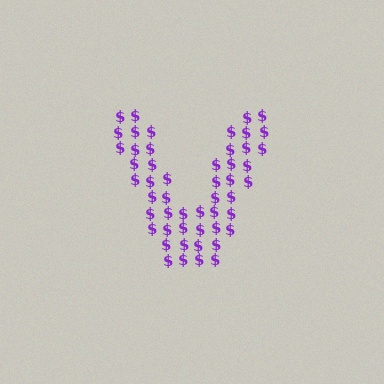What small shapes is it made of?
It is made of small dollar signs.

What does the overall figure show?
The overall figure shows the letter V.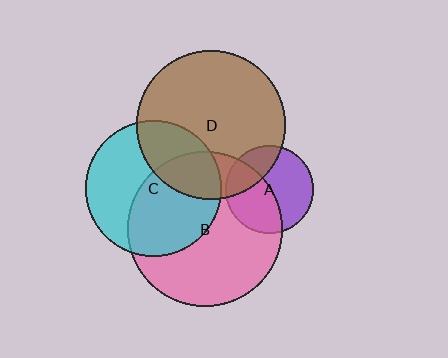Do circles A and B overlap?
Yes.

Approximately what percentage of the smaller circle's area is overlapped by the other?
Approximately 45%.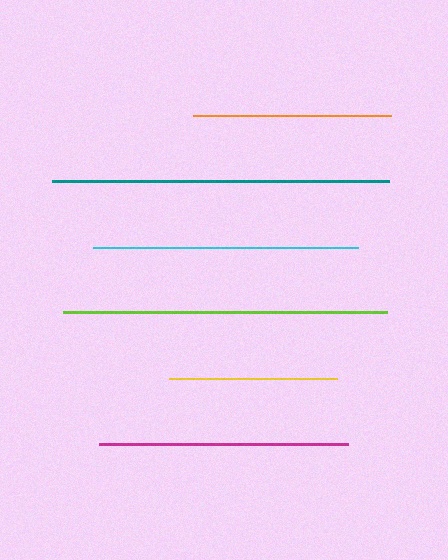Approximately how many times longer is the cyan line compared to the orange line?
The cyan line is approximately 1.3 times the length of the orange line.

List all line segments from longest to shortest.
From longest to shortest: teal, lime, cyan, magenta, orange, yellow.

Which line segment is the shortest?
The yellow line is the shortest at approximately 168 pixels.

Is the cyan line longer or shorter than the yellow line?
The cyan line is longer than the yellow line.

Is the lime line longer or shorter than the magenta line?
The lime line is longer than the magenta line.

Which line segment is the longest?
The teal line is the longest at approximately 337 pixels.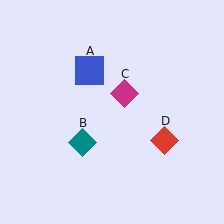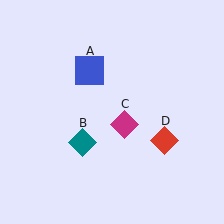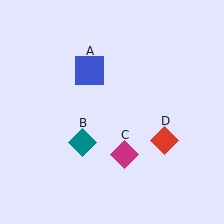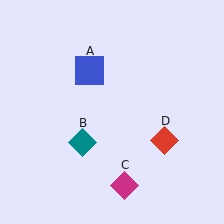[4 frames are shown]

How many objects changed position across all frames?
1 object changed position: magenta diamond (object C).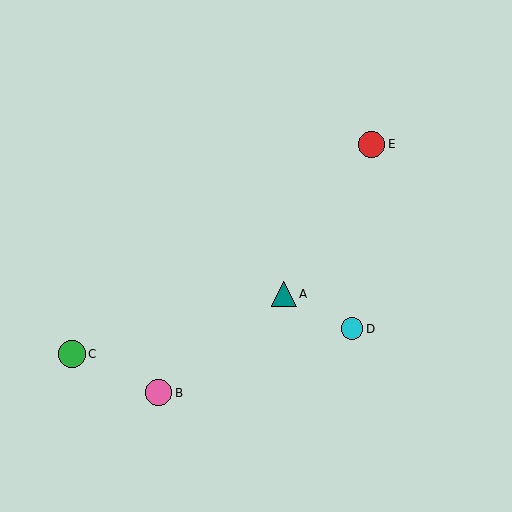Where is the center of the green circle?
The center of the green circle is at (72, 354).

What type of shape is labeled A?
Shape A is a teal triangle.